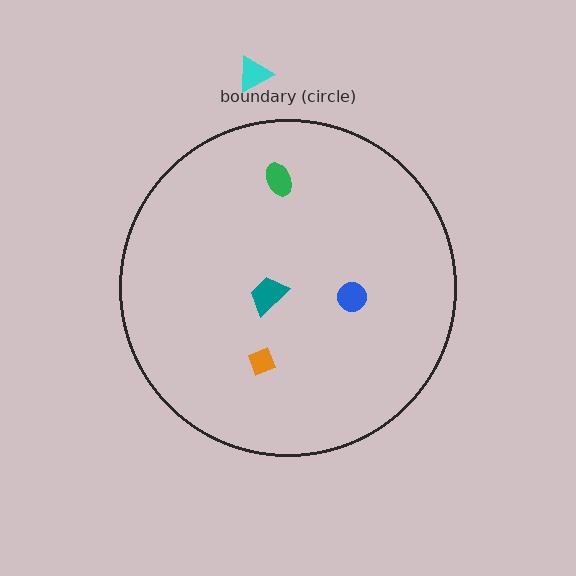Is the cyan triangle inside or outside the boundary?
Outside.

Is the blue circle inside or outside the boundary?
Inside.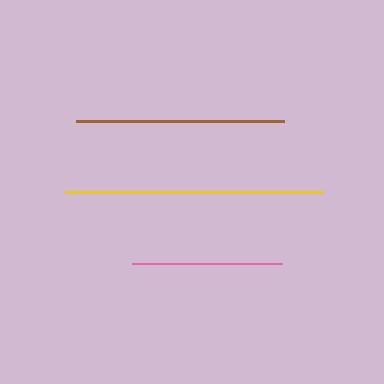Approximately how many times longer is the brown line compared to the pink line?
The brown line is approximately 1.4 times the length of the pink line.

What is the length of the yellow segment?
The yellow segment is approximately 258 pixels long.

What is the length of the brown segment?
The brown segment is approximately 207 pixels long.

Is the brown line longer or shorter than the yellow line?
The yellow line is longer than the brown line.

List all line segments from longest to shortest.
From longest to shortest: yellow, brown, pink.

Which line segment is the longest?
The yellow line is the longest at approximately 258 pixels.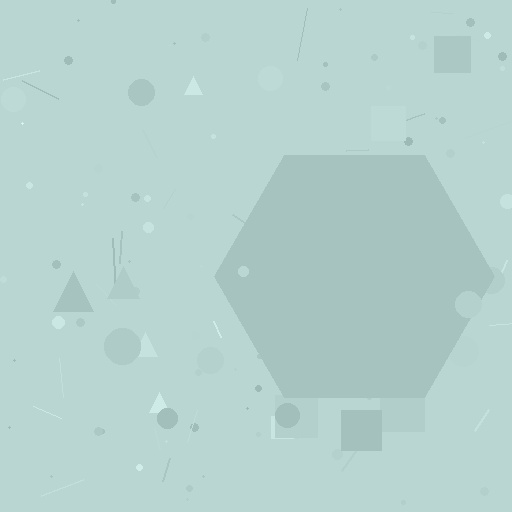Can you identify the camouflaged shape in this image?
The camouflaged shape is a hexagon.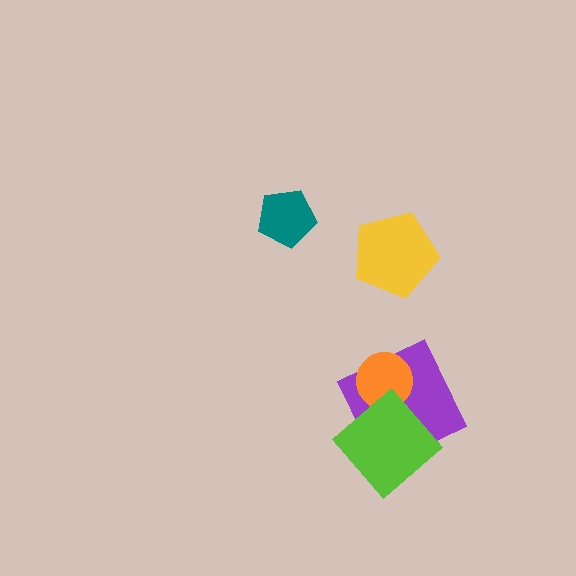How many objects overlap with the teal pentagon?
0 objects overlap with the teal pentagon.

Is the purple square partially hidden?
Yes, it is partially covered by another shape.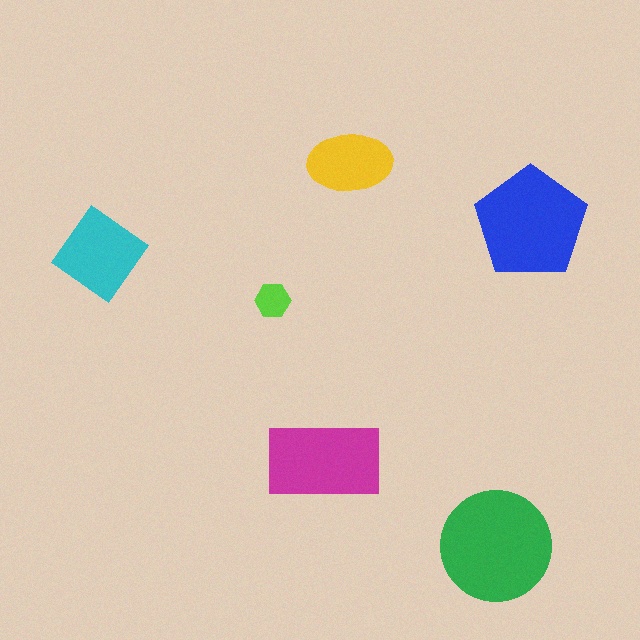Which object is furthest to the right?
The blue pentagon is rightmost.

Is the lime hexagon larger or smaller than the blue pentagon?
Smaller.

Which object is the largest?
The green circle.